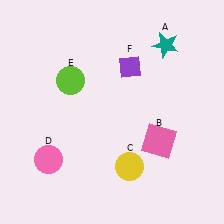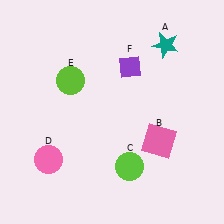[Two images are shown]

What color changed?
The circle (C) changed from yellow in Image 1 to lime in Image 2.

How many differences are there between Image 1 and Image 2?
There is 1 difference between the two images.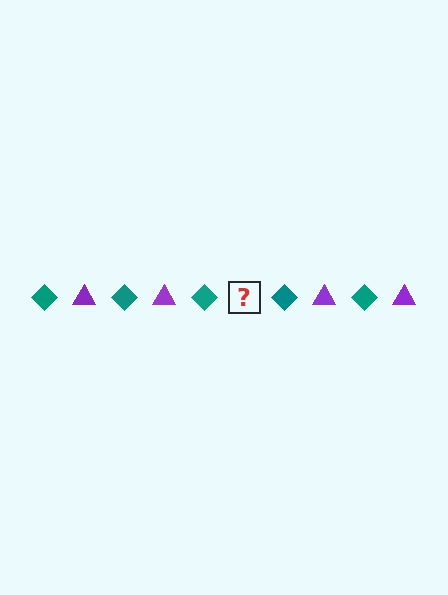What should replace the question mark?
The question mark should be replaced with a purple triangle.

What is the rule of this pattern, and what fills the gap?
The rule is that the pattern alternates between teal diamond and purple triangle. The gap should be filled with a purple triangle.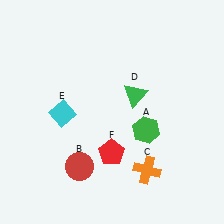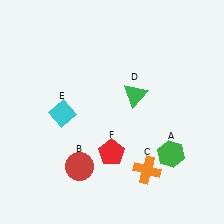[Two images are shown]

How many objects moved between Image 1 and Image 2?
1 object moved between the two images.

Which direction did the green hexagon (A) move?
The green hexagon (A) moved right.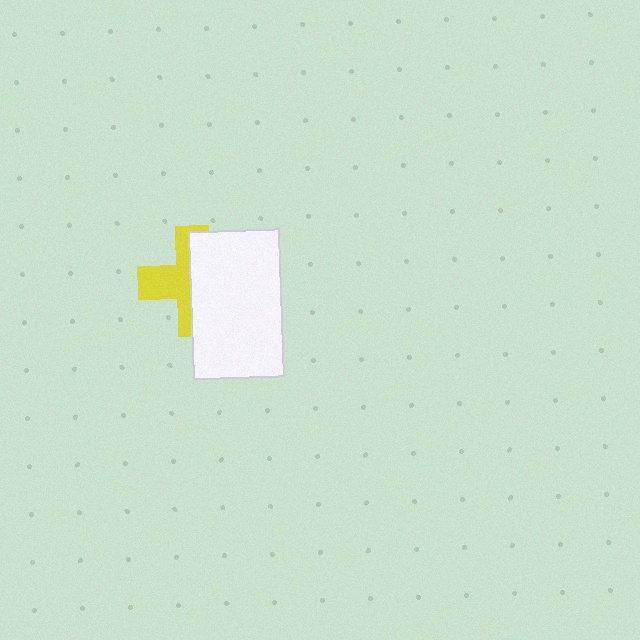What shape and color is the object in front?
The object in front is a white rectangle.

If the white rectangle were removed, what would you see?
You would see the complete yellow cross.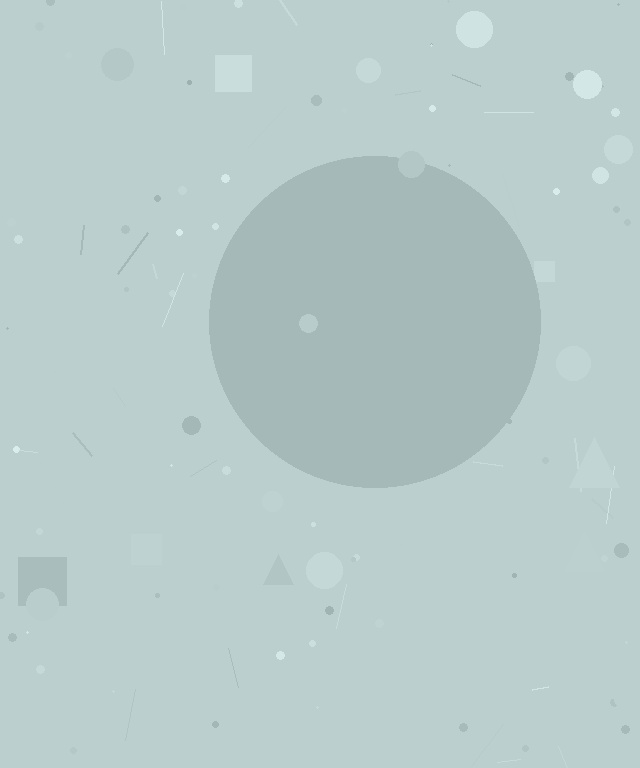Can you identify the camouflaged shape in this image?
The camouflaged shape is a circle.